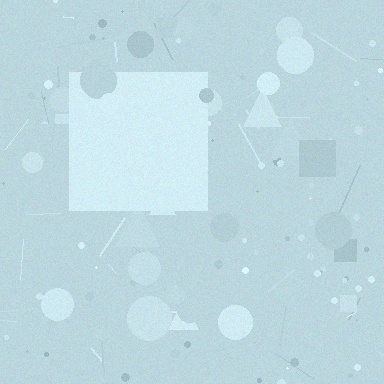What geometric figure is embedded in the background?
A square is embedded in the background.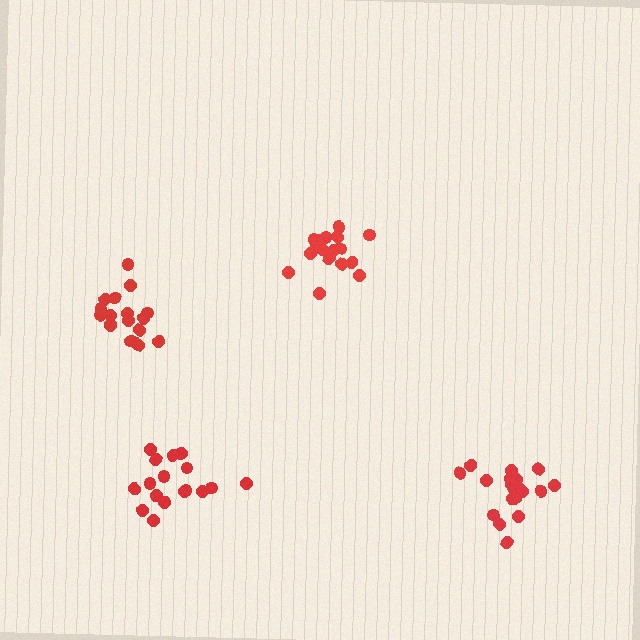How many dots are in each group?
Group 1: 18 dots, Group 2: 21 dots, Group 3: 18 dots, Group 4: 18 dots (75 total).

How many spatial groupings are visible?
There are 4 spatial groupings.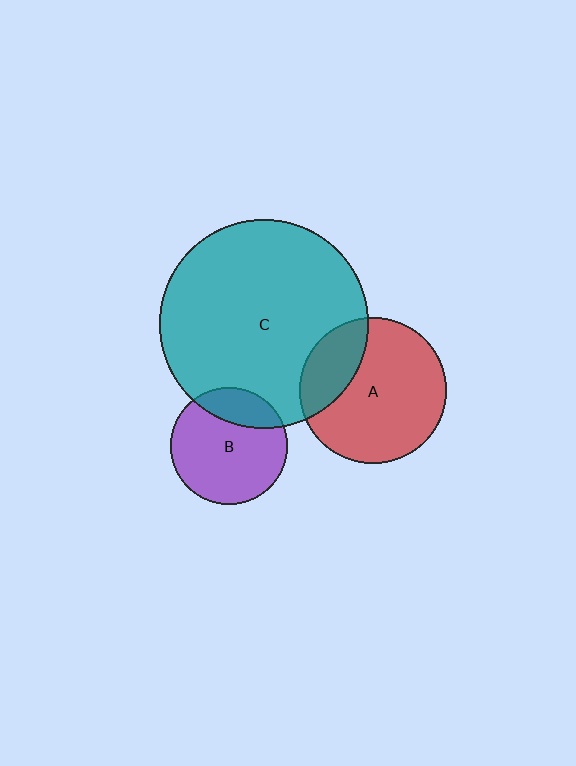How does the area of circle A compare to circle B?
Approximately 1.6 times.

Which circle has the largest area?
Circle C (teal).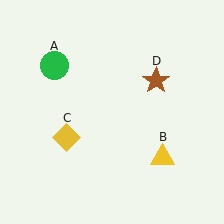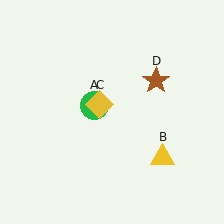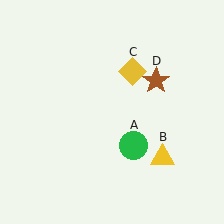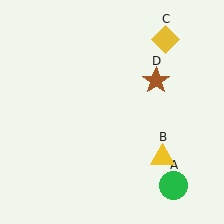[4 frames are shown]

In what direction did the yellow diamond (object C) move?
The yellow diamond (object C) moved up and to the right.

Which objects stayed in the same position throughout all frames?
Yellow triangle (object B) and brown star (object D) remained stationary.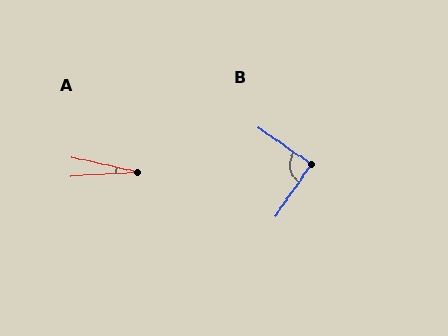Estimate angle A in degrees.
Approximately 16 degrees.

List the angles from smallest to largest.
A (16°), B (90°).